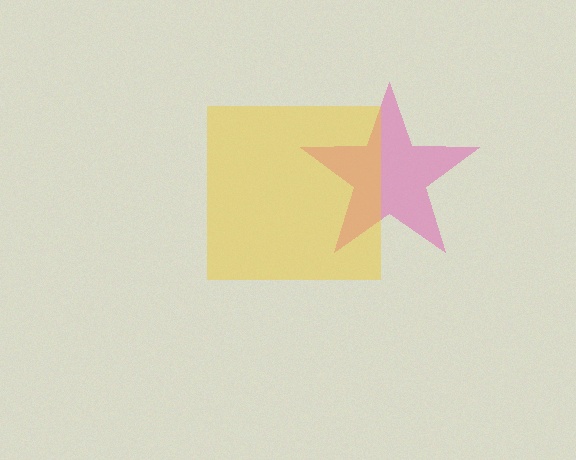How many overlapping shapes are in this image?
There are 2 overlapping shapes in the image.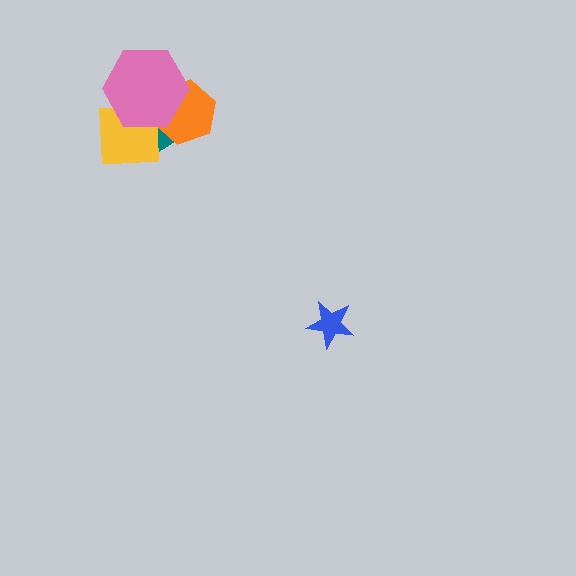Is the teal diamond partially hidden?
Yes, it is partially covered by another shape.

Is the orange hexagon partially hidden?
Yes, it is partially covered by another shape.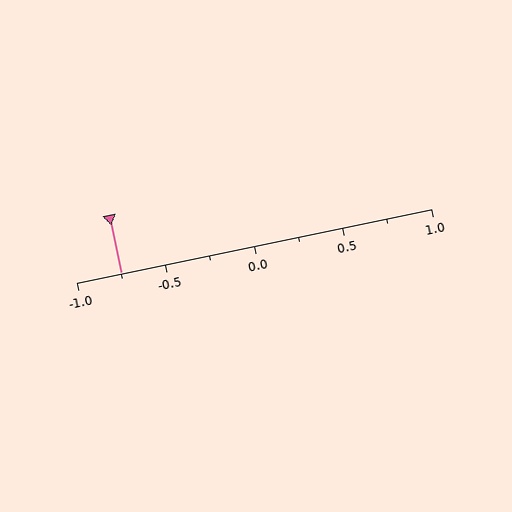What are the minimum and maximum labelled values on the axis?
The axis runs from -1.0 to 1.0.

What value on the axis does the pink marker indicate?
The marker indicates approximately -0.75.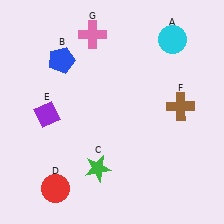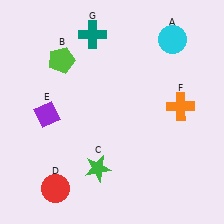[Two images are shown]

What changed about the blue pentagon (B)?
In Image 1, B is blue. In Image 2, it changed to lime.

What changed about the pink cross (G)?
In Image 1, G is pink. In Image 2, it changed to teal.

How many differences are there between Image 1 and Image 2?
There are 3 differences between the two images.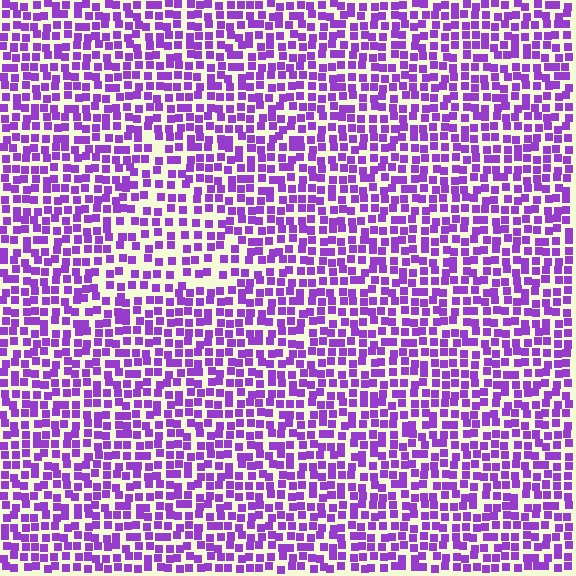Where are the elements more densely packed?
The elements are more densely packed outside the triangle boundary.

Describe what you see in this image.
The image contains small purple elements arranged at two different densities. A triangle-shaped region is visible where the elements are less densely packed than the surrounding area.